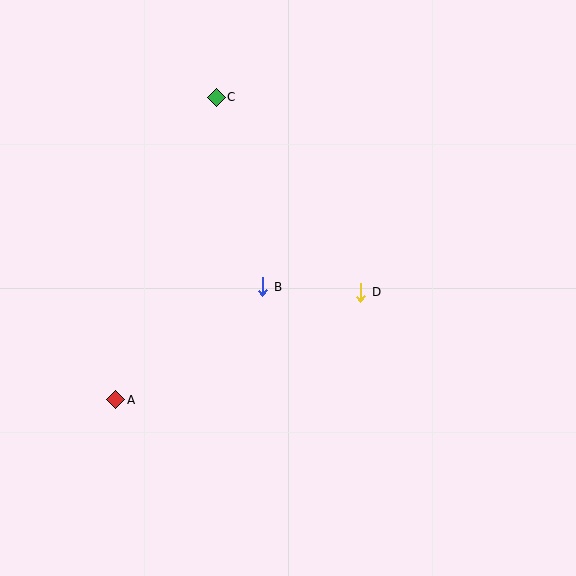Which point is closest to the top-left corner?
Point C is closest to the top-left corner.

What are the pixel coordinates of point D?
Point D is at (361, 292).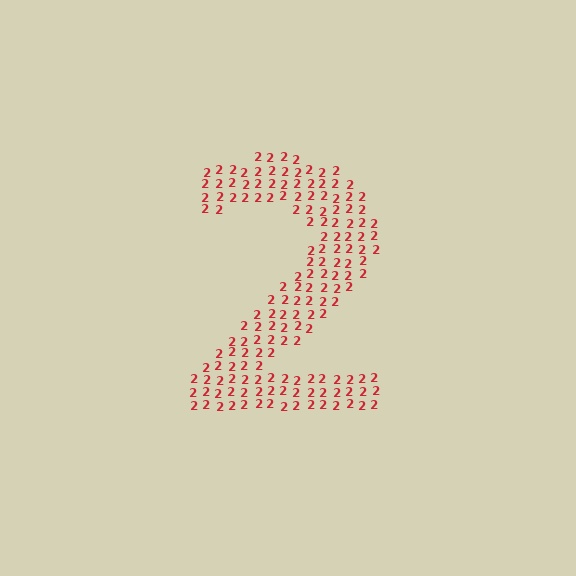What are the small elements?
The small elements are digit 2's.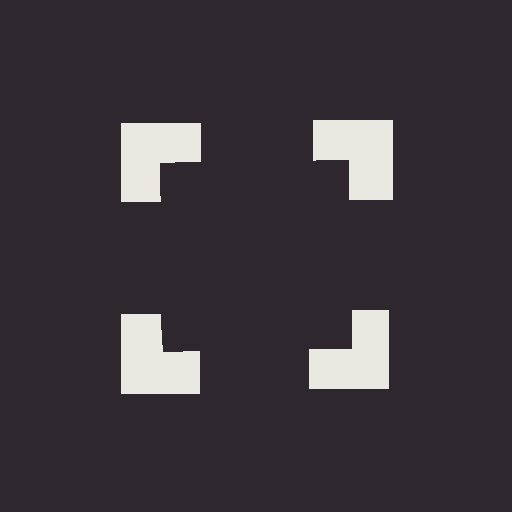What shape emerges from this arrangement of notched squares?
An illusory square — its edges are inferred from the aligned wedge cuts in the notched squares, not physically drawn.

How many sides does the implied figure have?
4 sides.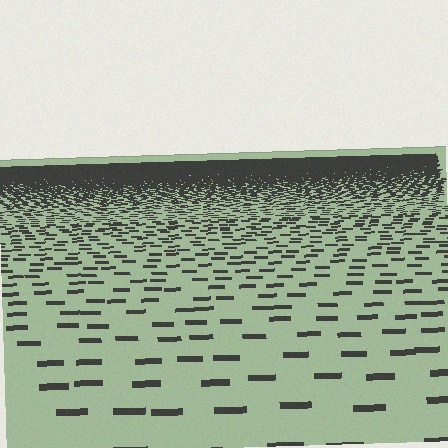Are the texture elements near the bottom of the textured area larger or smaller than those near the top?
Larger. Near the bottom, elements are closer to the viewer and appear at a bigger on-screen size.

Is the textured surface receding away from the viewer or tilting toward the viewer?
The surface is receding away from the viewer. Texture elements get smaller and denser toward the top.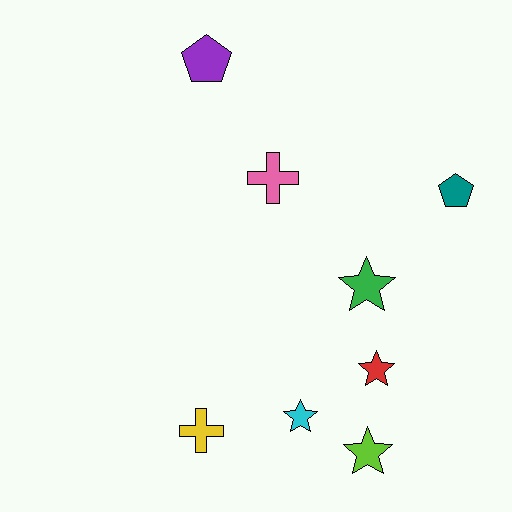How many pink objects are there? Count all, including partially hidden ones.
There is 1 pink object.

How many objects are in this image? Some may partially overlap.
There are 8 objects.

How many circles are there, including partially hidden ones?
There are no circles.